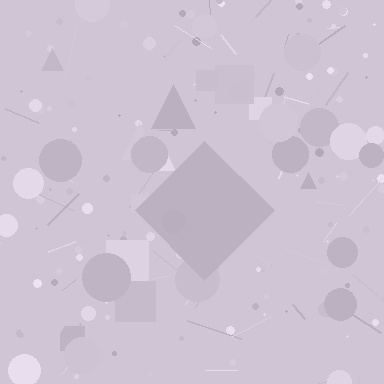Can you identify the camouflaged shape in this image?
The camouflaged shape is a diamond.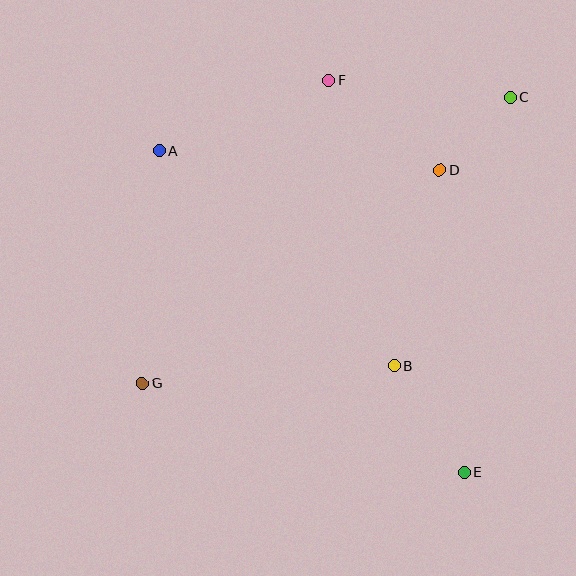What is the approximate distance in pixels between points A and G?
The distance between A and G is approximately 234 pixels.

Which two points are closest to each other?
Points C and D are closest to each other.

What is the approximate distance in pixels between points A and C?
The distance between A and C is approximately 355 pixels.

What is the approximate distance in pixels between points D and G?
The distance between D and G is approximately 366 pixels.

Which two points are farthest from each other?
Points C and G are farthest from each other.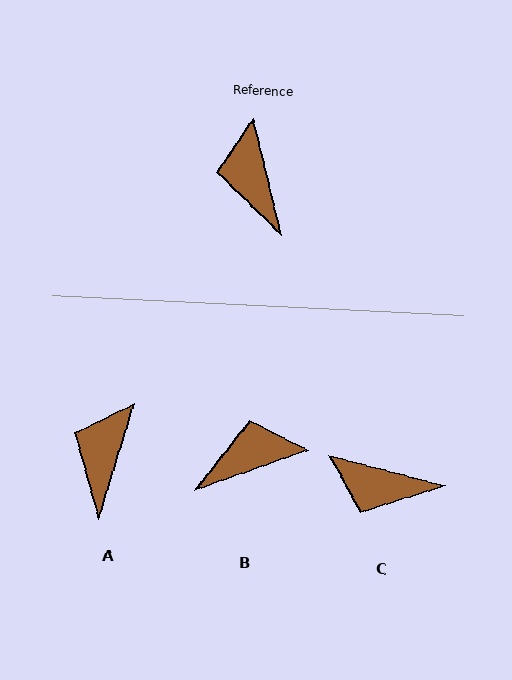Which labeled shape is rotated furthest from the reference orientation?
B, about 84 degrees away.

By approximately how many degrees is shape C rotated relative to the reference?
Approximately 62 degrees counter-clockwise.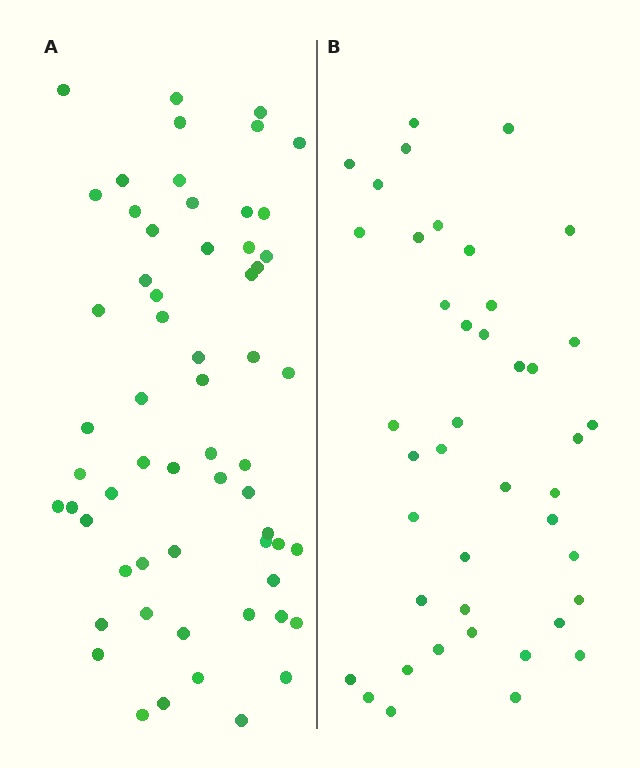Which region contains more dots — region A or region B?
Region A (the left region) has more dots.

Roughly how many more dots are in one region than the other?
Region A has approximately 20 more dots than region B.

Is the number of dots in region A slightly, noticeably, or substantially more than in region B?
Region A has noticeably more, but not dramatically so. The ratio is roughly 1.4 to 1.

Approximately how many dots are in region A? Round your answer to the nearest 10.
About 60 dots.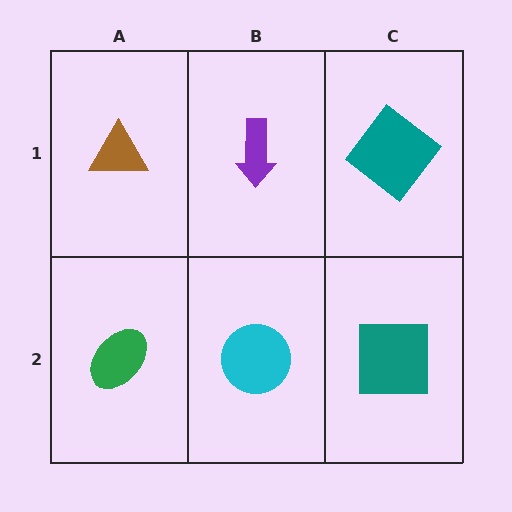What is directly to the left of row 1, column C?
A purple arrow.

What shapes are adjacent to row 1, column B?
A cyan circle (row 2, column B), a brown triangle (row 1, column A), a teal diamond (row 1, column C).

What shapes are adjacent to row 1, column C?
A teal square (row 2, column C), a purple arrow (row 1, column B).